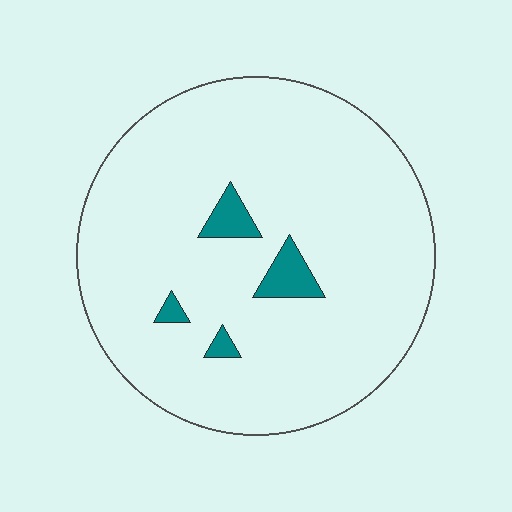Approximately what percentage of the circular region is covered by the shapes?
Approximately 5%.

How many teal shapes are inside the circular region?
4.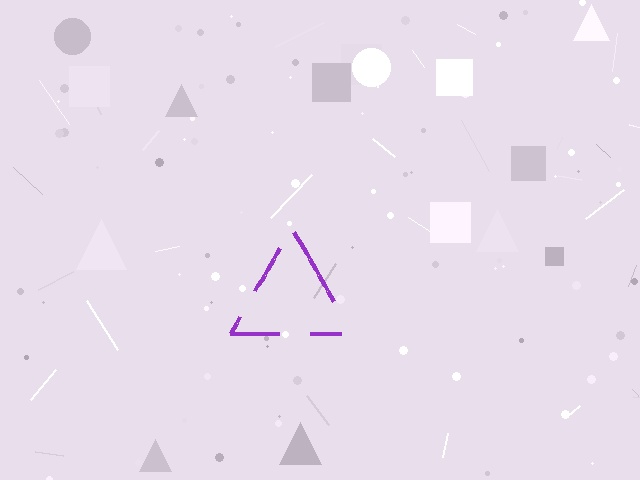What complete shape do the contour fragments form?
The contour fragments form a triangle.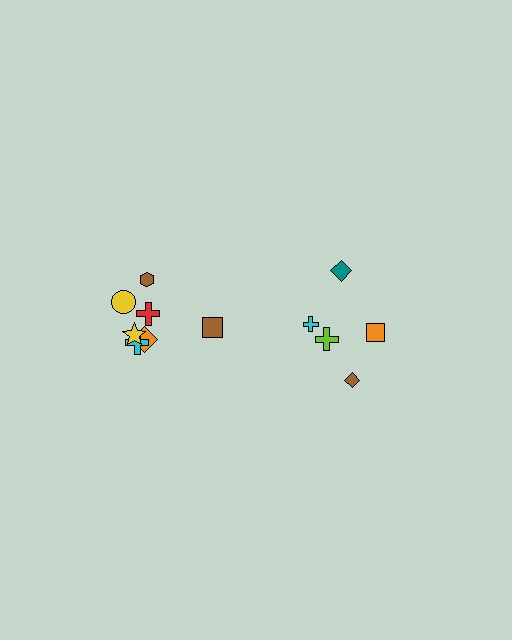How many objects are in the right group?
There are 5 objects.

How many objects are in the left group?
There are 7 objects.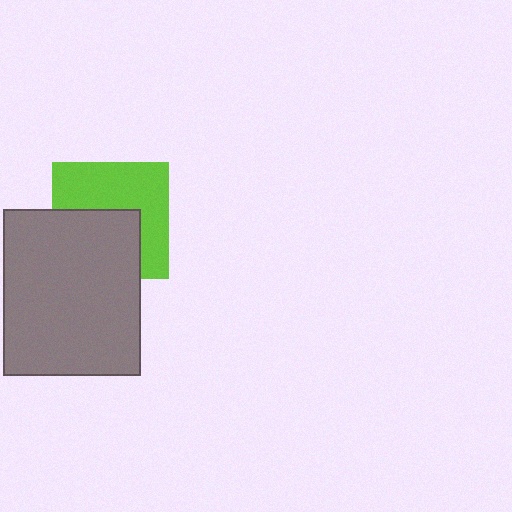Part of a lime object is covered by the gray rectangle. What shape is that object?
It is a square.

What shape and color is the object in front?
The object in front is a gray rectangle.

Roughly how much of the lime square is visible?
About half of it is visible (roughly 55%).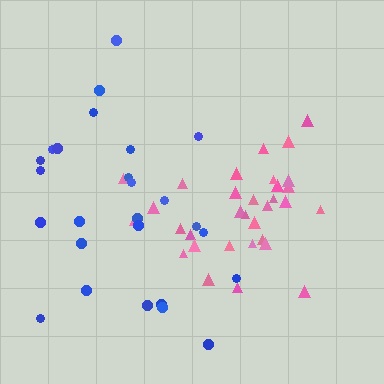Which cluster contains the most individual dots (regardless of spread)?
Pink (32).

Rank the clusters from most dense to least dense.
pink, blue.